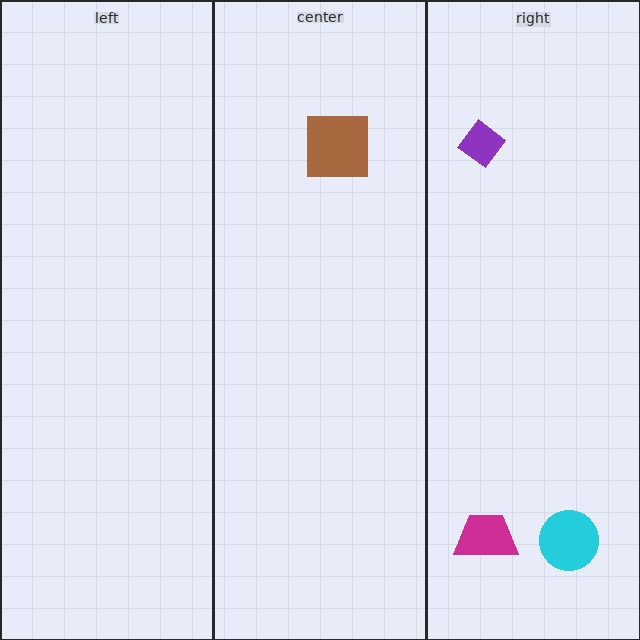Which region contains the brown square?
The center region.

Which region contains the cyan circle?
The right region.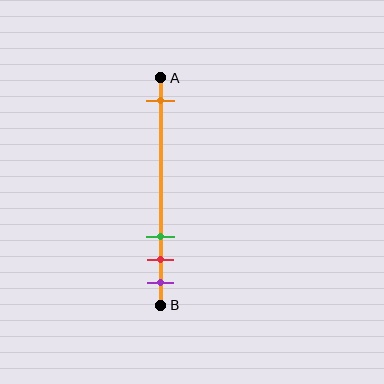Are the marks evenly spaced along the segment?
No, the marks are not evenly spaced.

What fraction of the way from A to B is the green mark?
The green mark is approximately 70% (0.7) of the way from A to B.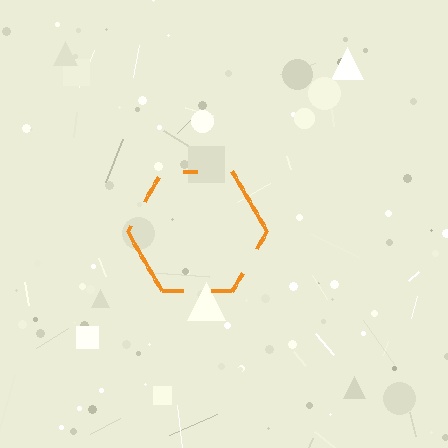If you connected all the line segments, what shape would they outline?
They would outline a hexagon.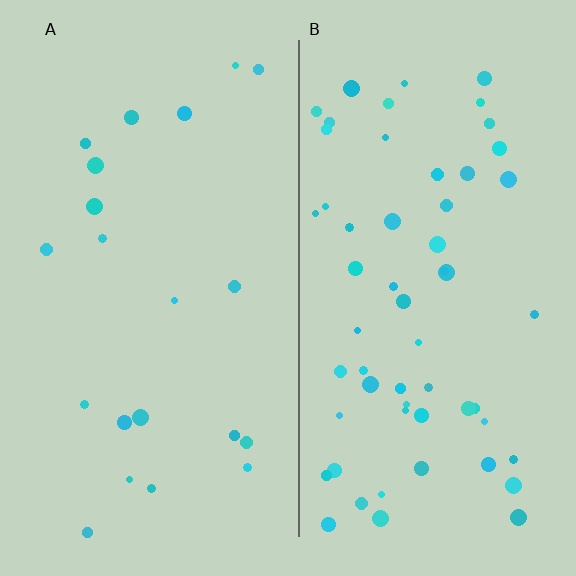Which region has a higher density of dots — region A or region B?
B (the right).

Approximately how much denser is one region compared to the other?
Approximately 2.8× — region B over region A.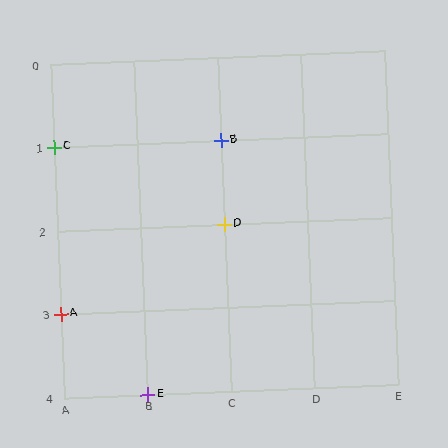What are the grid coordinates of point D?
Point D is at grid coordinates (C, 2).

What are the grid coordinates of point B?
Point B is at grid coordinates (C, 1).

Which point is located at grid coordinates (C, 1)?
Point B is at (C, 1).